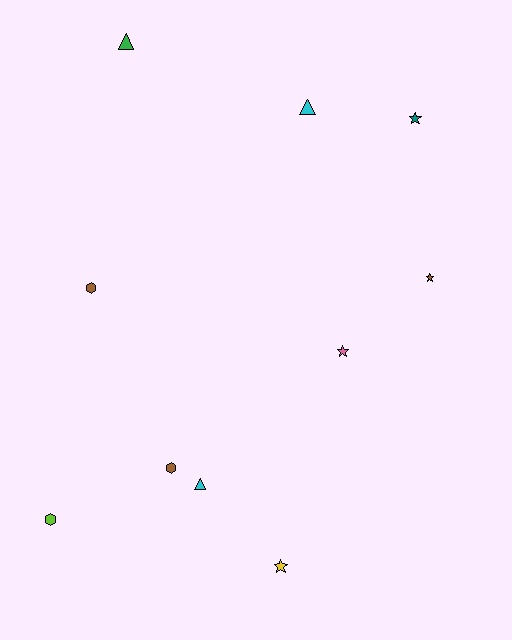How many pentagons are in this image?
There are no pentagons.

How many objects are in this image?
There are 10 objects.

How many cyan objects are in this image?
There are 2 cyan objects.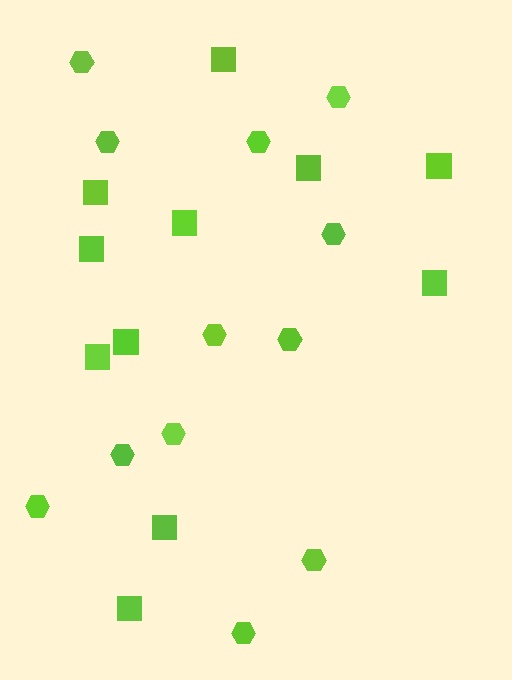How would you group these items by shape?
There are 2 groups: one group of squares (11) and one group of hexagons (12).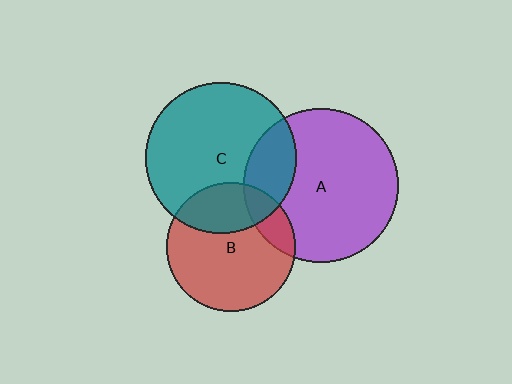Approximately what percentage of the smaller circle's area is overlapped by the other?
Approximately 15%.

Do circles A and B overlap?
Yes.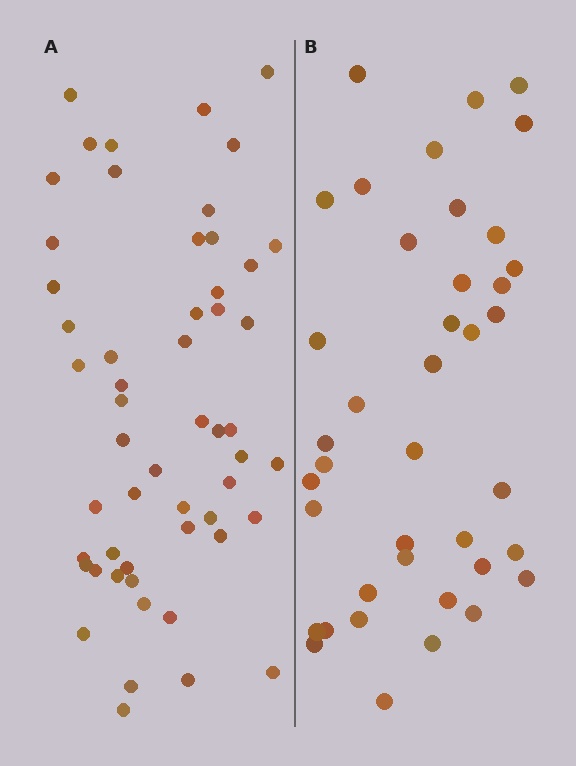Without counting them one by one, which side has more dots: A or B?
Region A (the left region) has more dots.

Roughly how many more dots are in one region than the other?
Region A has approximately 15 more dots than region B.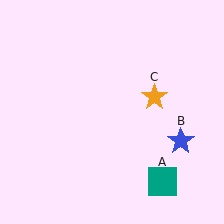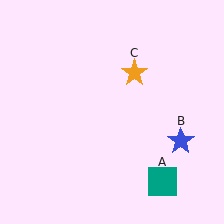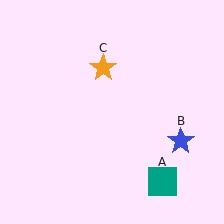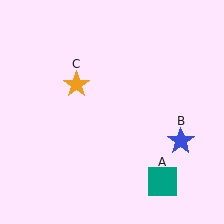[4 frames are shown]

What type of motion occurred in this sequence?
The orange star (object C) rotated counterclockwise around the center of the scene.